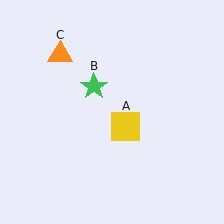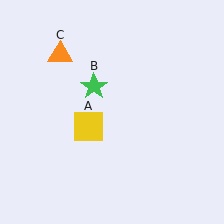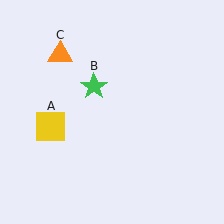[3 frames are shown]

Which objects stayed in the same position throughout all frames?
Green star (object B) and orange triangle (object C) remained stationary.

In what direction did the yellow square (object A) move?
The yellow square (object A) moved left.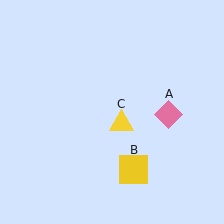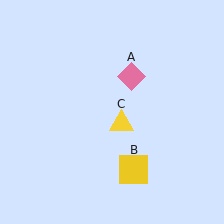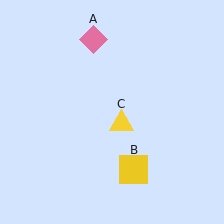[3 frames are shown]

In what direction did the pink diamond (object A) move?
The pink diamond (object A) moved up and to the left.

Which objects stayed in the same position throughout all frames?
Yellow square (object B) and yellow triangle (object C) remained stationary.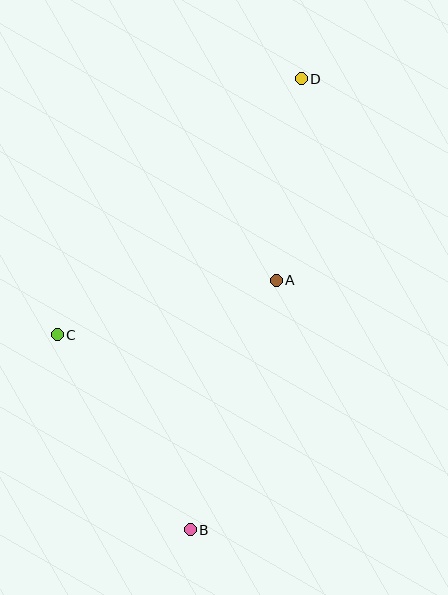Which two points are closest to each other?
Points A and D are closest to each other.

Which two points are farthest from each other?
Points B and D are farthest from each other.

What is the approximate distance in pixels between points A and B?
The distance between A and B is approximately 264 pixels.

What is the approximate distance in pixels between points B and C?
The distance between B and C is approximately 236 pixels.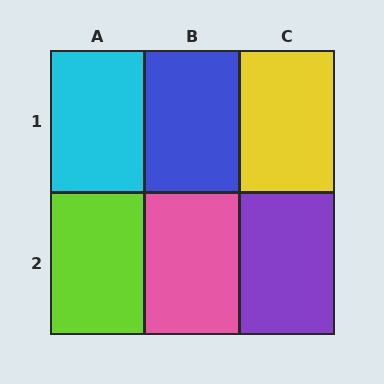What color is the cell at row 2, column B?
Pink.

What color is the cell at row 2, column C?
Purple.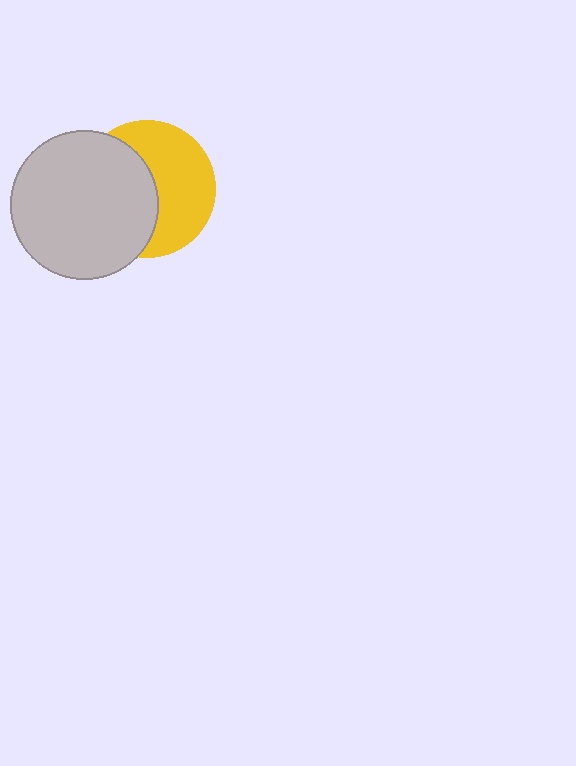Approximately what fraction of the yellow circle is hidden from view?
Roughly 48% of the yellow circle is hidden behind the light gray circle.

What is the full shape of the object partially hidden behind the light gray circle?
The partially hidden object is a yellow circle.